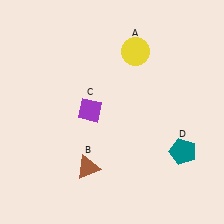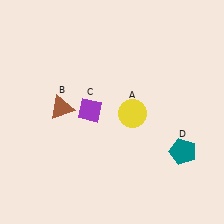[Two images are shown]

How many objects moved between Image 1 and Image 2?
2 objects moved between the two images.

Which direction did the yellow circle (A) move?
The yellow circle (A) moved down.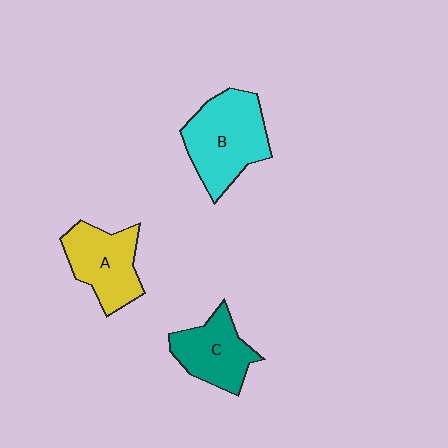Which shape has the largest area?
Shape B (cyan).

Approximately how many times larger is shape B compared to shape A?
Approximately 1.3 times.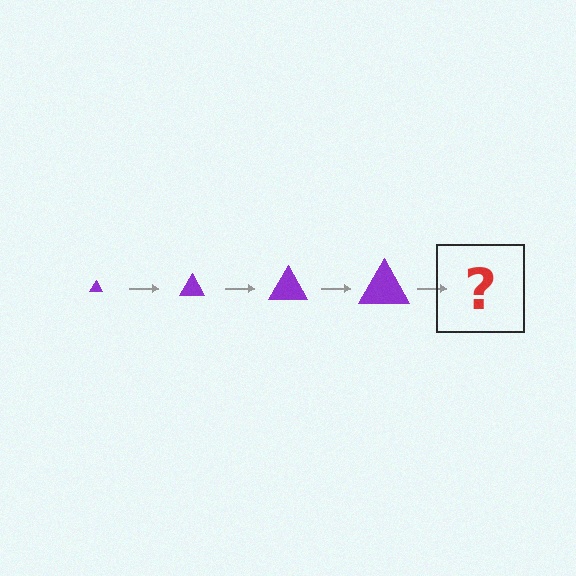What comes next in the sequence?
The next element should be a purple triangle, larger than the previous one.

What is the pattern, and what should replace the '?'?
The pattern is that the triangle gets progressively larger each step. The '?' should be a purple triangle, larger than the previous one.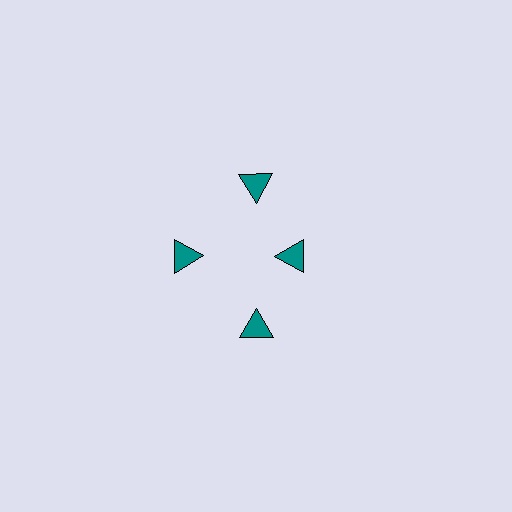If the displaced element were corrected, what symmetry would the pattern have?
It would have 4-fold rotational symmetry — the pattern would map onto itself every 90 degrees.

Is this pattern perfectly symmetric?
No. The 4 teal triangles are arranged in a ring, but one element near the 3 o'clock position is pulled inward toward the center, breaking the 4-fold rotational symmetry.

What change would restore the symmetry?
The symmetry would be restored by moving it outward, back onto the ring so that all 4 triangles sit at equal angles and equal distance from the center.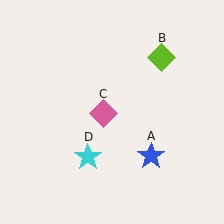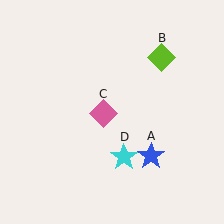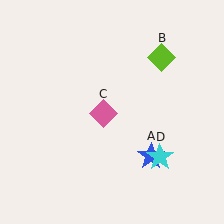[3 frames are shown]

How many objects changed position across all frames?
1 object changed position: cyan star (object D).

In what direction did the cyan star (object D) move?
The cyan star (object D) moved right.